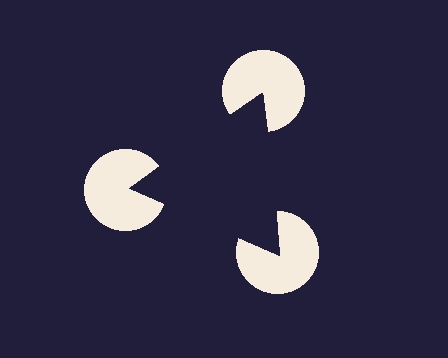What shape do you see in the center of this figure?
An illusory triangle — its edges are inferred from the aligned wedge cuts in the pac-man discs, not physically drawn.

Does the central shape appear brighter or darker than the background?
It typically appears slightly darker than the background, even though no actual brightness change is drawn.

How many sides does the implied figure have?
3 sides.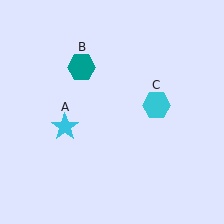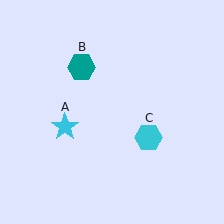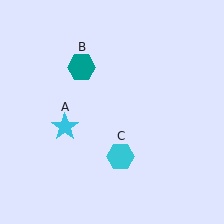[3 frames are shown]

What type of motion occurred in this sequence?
The cyan hexagon (object C) rotated clockwise around the center of the scene.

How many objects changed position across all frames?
1 object changed position: cyan hexagon (object C).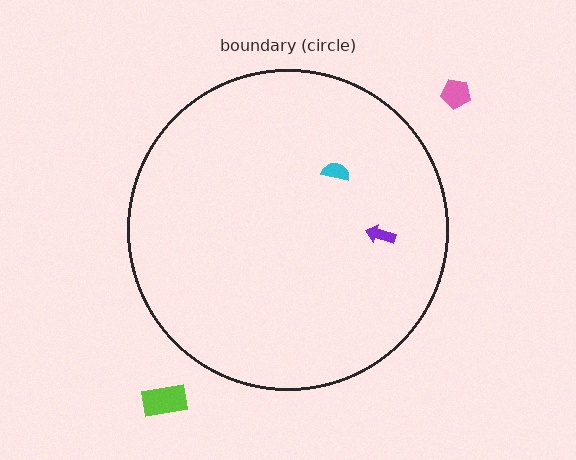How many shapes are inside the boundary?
2 inside, 2 outside.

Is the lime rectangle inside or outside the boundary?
Outside.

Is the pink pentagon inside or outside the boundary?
Outside.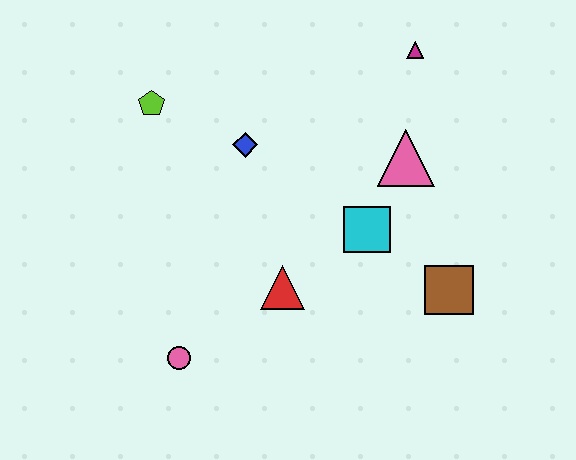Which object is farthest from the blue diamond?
The brown square is farthest from the blue diamond.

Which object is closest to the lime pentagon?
The blue diamond is closest to the lime pentagon.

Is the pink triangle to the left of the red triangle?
No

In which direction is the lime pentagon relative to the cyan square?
The lime pentagon is to the left of the cyan square.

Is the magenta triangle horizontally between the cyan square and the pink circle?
No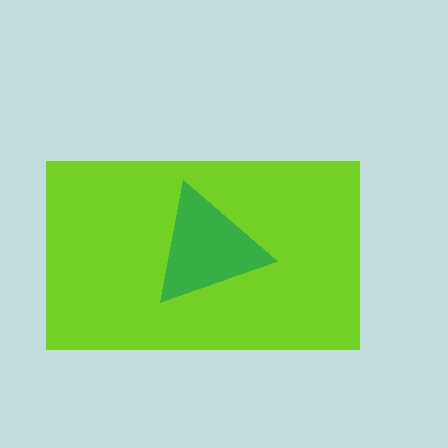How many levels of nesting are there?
2.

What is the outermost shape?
The lime rectangle.